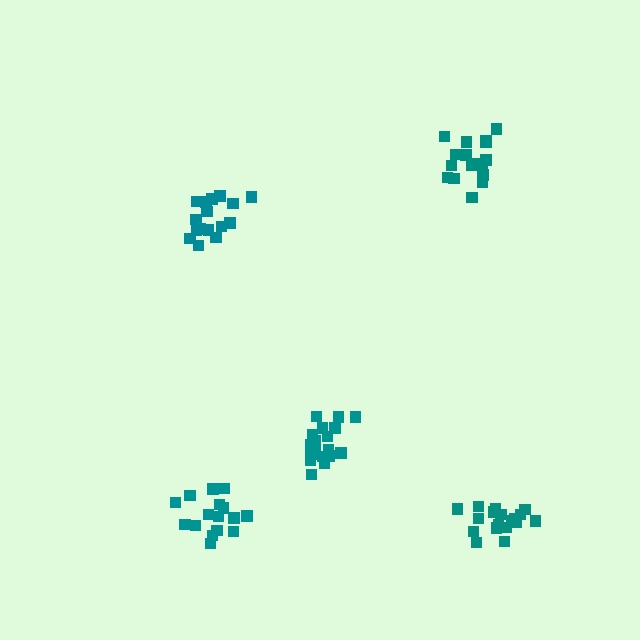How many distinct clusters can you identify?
There are 5 distinct clusters.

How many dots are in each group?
Group 1: 16 dots, Group 2: 17 dots, Group 3: 18 dots, Group 4: 18 dots, Group 5: 16 dots (85 total).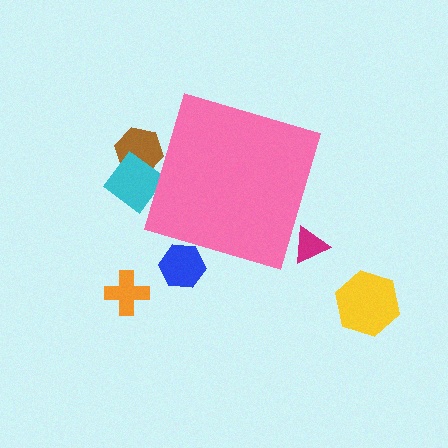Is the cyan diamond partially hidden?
Yes, the cyan diamond is partially hidden behind the pink diamond.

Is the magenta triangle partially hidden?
Yes, the magenta triangle is partially hidden behind the pink diamond.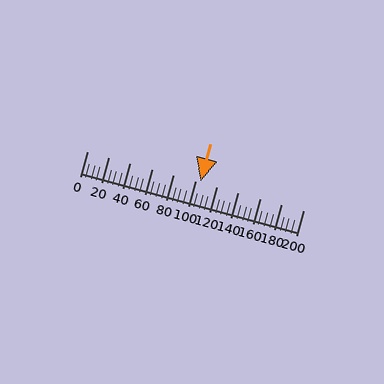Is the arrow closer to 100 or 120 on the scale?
The arrow is closer to 100.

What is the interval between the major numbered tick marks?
The major tick marks are spaced 20 units apart.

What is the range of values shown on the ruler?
The ruler shows values from 0 to 200.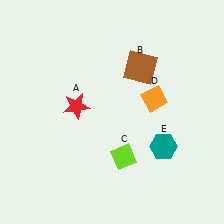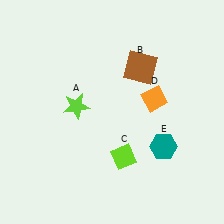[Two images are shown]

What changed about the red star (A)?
In Image 1, A is red. In Image 2, it changed to lime.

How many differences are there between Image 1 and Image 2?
There is 1 difference between the two images.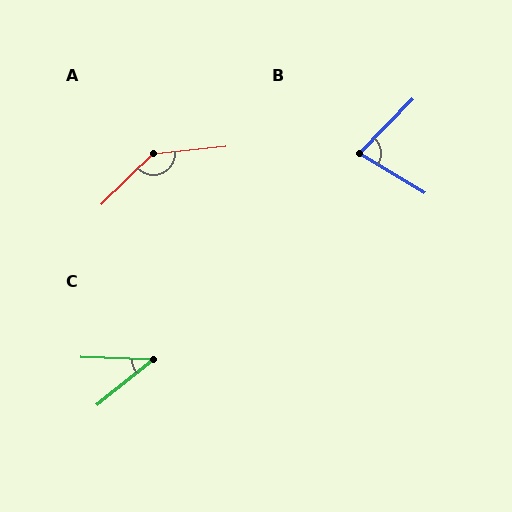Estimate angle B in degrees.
Approximately 77 degrees.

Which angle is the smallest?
C, at approximately 41 degrees.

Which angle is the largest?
A, at approximately 141 degrees.